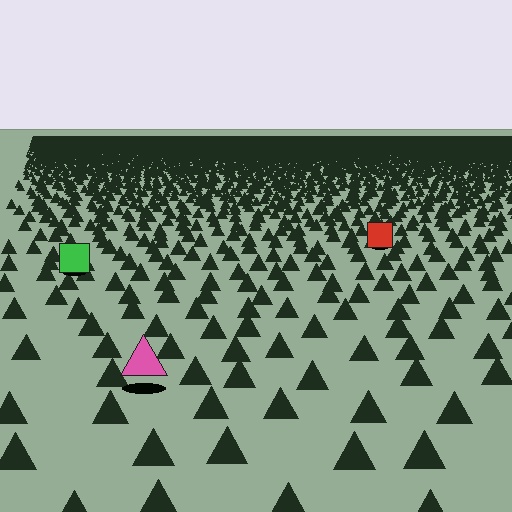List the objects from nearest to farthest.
From nearest to farthest: the pink triangle, the green square, the red square.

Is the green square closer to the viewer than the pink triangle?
No. The pink triangle is closer — you can tell from the texture gradient: the ground texture is coarser near it.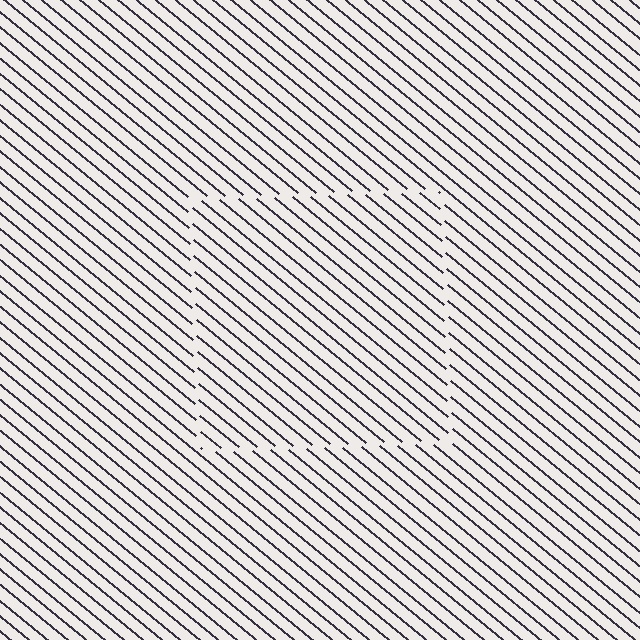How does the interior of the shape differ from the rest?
The interior of the shape contains the same grating, shifted by half a period — the contour is defined by the phase discontinuity where line-ends from the inner and outer gratings abut.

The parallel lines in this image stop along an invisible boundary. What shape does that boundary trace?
An illusory square. The interior of the shape contains the same grating, shifted by half a period — the contour is defined by the phase discontinuity where line-ends from the inner and outer gratings abut.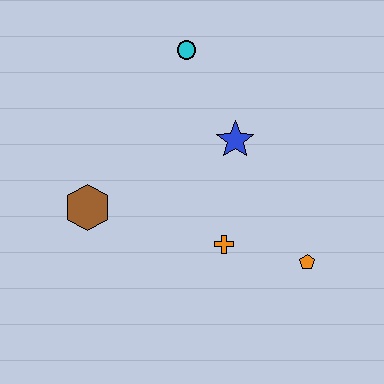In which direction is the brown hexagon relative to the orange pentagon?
The brown hexagon is to the left of the orange pentagon.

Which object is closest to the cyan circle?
The blue star is closest to the cyan circle.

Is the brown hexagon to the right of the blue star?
No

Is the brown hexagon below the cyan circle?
Yes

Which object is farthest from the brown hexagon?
The orange pentagon is farthest from the brown hexagon.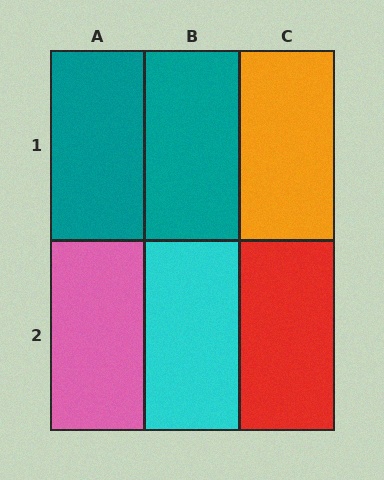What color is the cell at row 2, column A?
Pink.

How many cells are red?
1 cell is red.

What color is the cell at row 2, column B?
Cyan.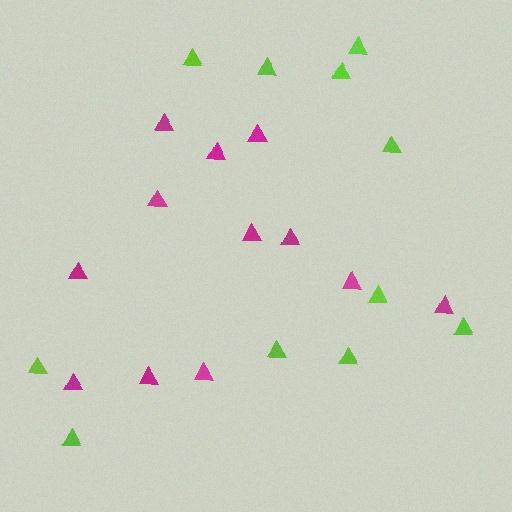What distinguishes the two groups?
There are 2 groups: one group of lime triangles (11) and one group of magenta triangles (12).